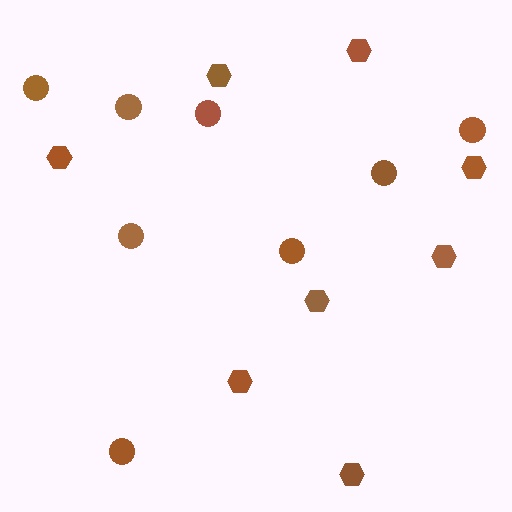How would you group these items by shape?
There are 2 groups: one group of hexagons (8) and one group of circles (8).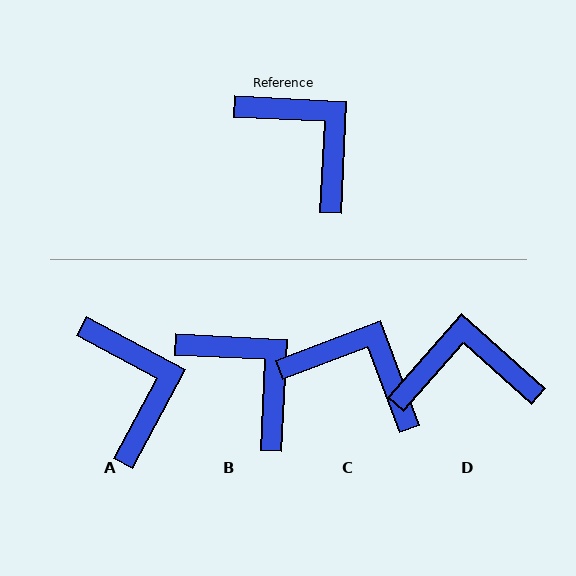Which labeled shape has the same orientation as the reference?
B.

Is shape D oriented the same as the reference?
No, it is off by about 51 degrees.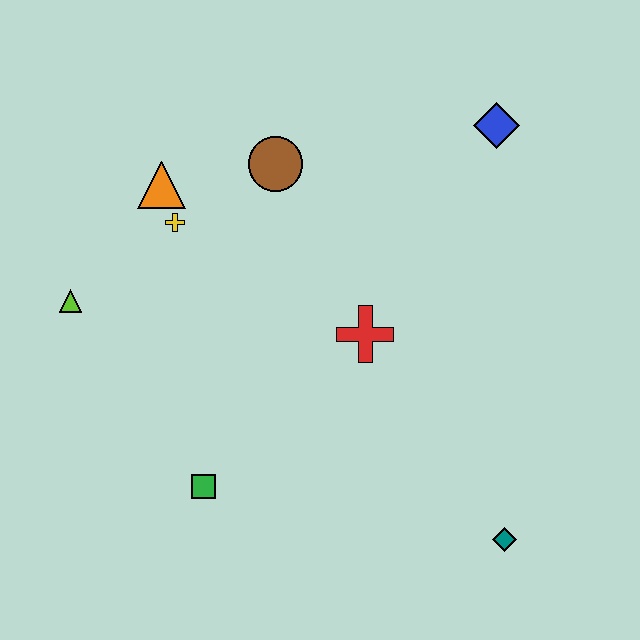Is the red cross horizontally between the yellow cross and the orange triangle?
No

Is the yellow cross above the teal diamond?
Yes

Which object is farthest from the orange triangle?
The teal diamond is farthest from the orange triangle.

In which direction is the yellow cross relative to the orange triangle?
The yellow cross is below the orange triangle.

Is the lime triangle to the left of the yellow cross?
Yes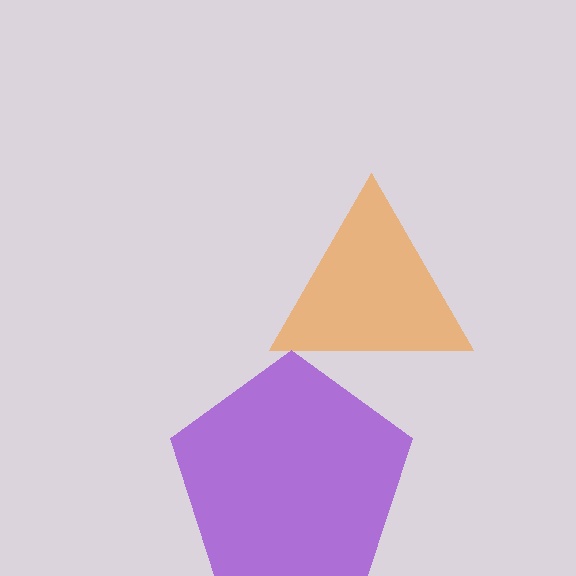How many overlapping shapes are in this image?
There are 2 overlapping shapes in the image.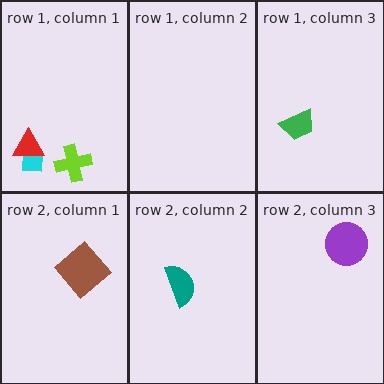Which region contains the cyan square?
The row 1, column 1 region.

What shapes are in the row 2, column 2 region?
The teal semicircle.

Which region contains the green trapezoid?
The row 1, column 3 region.